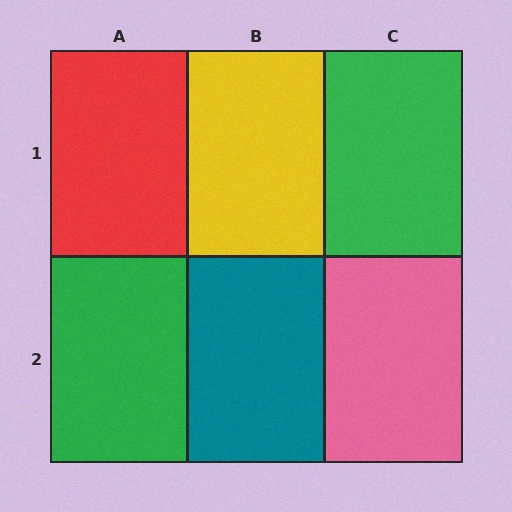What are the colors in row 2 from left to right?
Green, teal, pink.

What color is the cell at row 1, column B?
Yellow.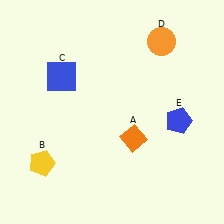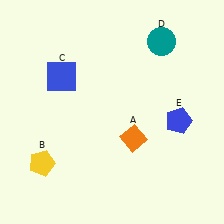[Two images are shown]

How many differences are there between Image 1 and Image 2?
There is 1 difference between the two images.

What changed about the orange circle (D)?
In Image 1, D is orange. In Image 2, it changed to teal.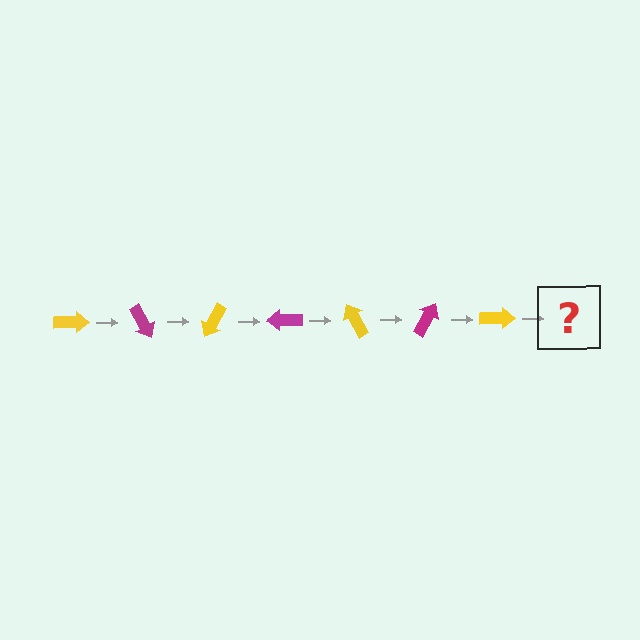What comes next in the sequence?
The next element should be a magenta arrow, rotated 420 degrees from the start.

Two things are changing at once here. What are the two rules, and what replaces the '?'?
The two rules are that it rotates 60 degrees each step and the color cycles through yellow and magenta. The '?' should be a magenta arrow, rotated 420 degrees from the start.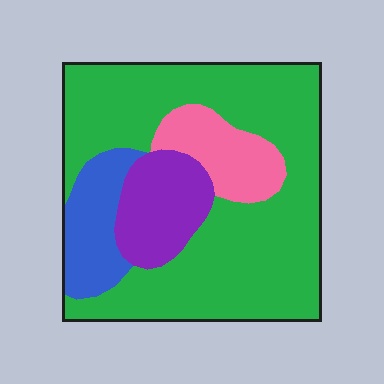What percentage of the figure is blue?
Blue covers roughly 10% of the figure.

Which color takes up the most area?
Green, at roughly 65%.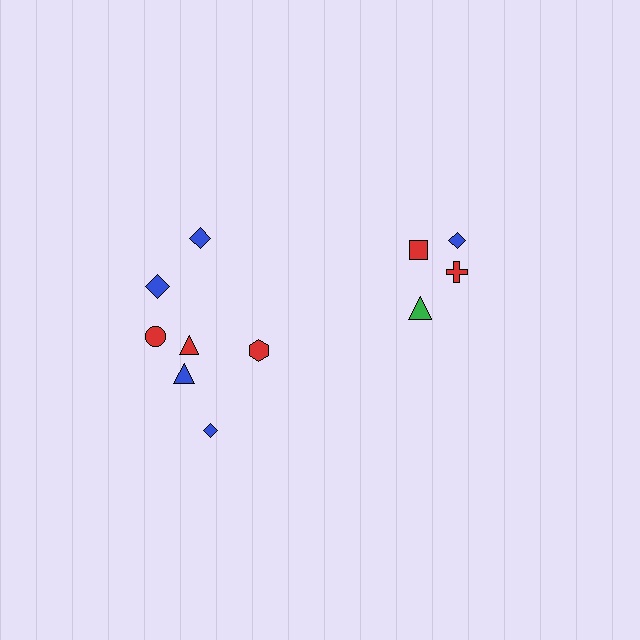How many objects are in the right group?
There are 4 objects.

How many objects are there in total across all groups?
There are 11 objects.